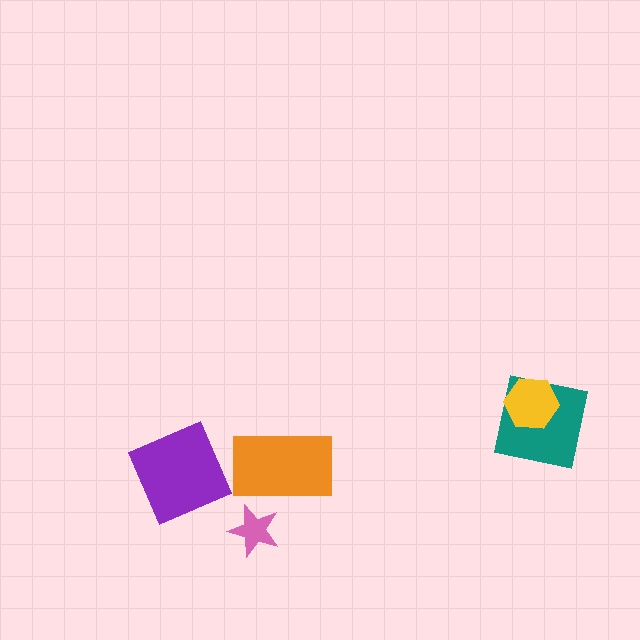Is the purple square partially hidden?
No, no other shape covers it.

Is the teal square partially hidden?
Yes, it is partially covered by another shape.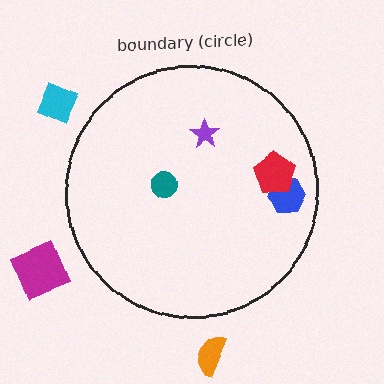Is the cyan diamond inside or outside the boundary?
Outside.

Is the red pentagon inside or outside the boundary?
Inside.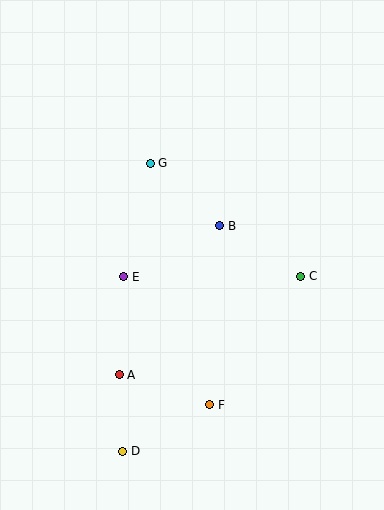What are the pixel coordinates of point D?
Point D is at (123, 451).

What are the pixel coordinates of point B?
Point B is at (220, 226).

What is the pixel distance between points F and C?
The distance between F and C is 158 pixels.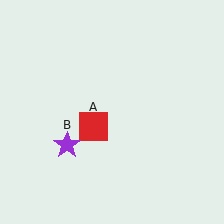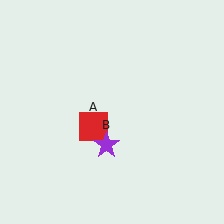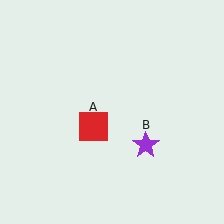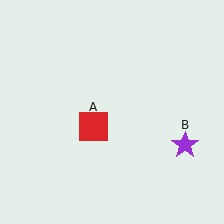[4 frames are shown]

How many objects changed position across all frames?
1 object changed position: purple star (object B).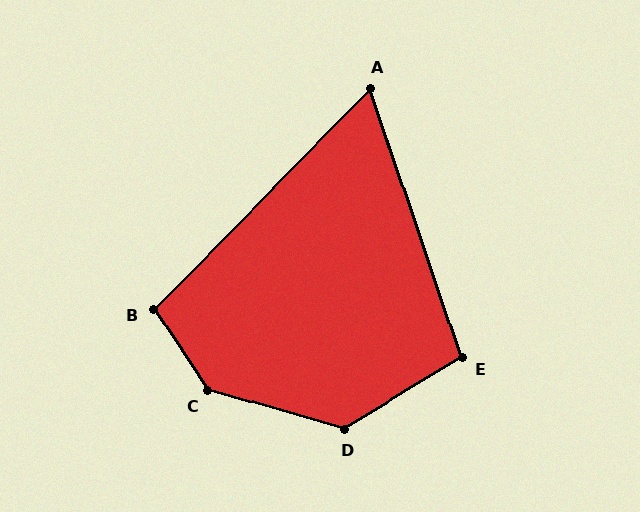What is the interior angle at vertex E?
Approximately 102 degrees (obtuse).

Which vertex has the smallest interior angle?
A, at approximately 63 degrees.